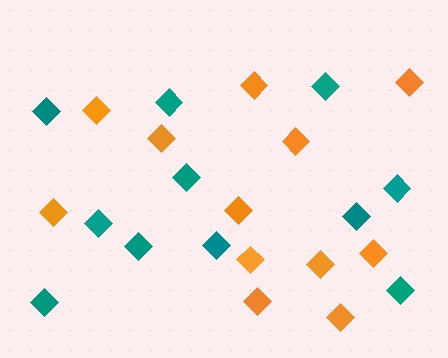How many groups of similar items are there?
There are 2 groups: one group of teal diamonds (11) and one group of orange diamonds (12).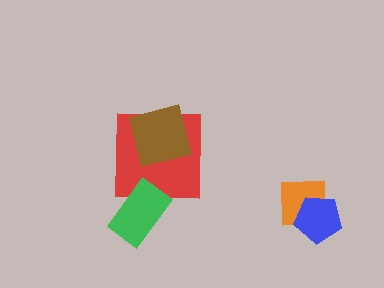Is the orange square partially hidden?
Yes, it is partially covered by another shape.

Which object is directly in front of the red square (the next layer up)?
The green rectangle is directly in front of the red square.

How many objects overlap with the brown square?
1 object overlaps with the brown square.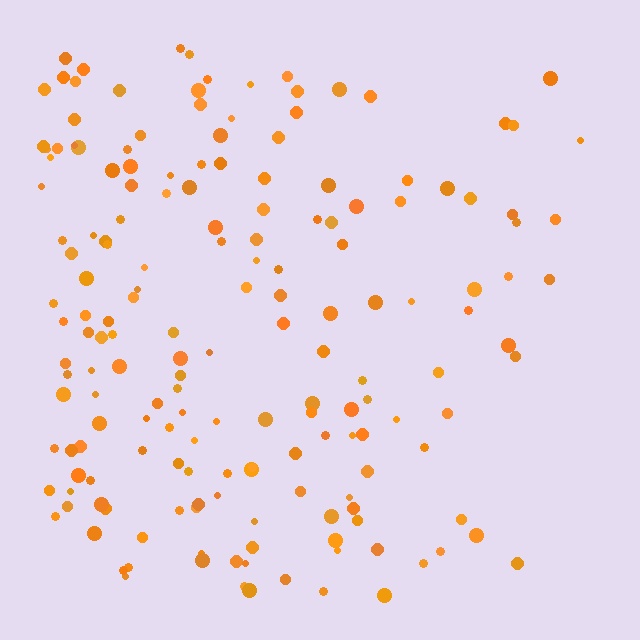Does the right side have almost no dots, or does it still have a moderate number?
Still a moderate number, just noticeably fewer than the left.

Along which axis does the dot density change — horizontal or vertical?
Horizontal.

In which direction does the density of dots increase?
From right to left, with the left side densest.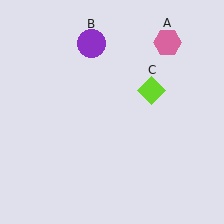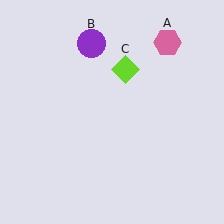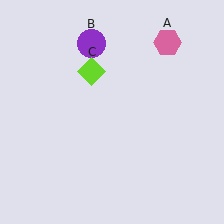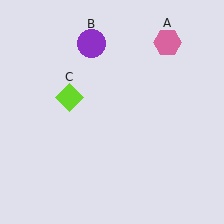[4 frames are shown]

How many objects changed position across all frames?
1 object changed position: lime diamond (object C).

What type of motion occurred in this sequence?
The lime diamond (object C) rotated counterclockwise around the center of the scene.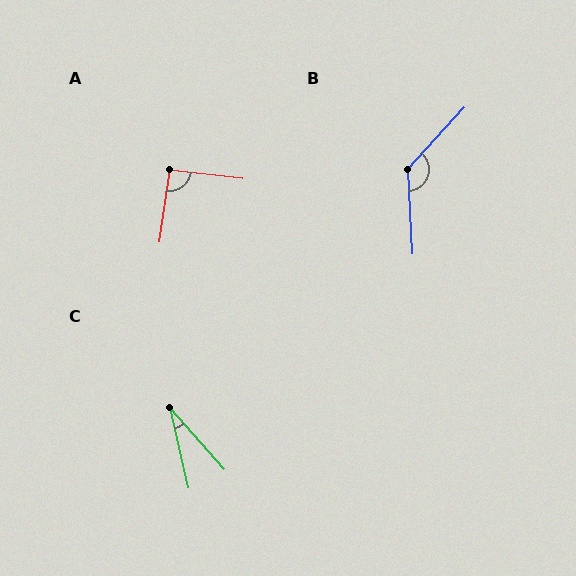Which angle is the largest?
B, at approximately 134 degrees.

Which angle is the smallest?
C, at approximately 28 degrees.